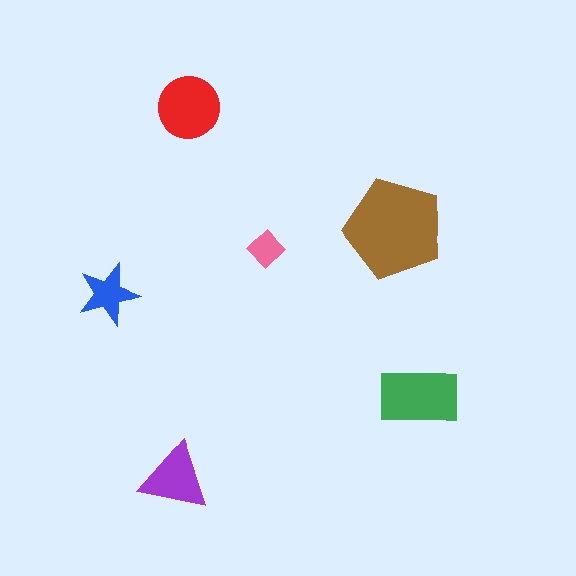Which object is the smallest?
The pink diamond.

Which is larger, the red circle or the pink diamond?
The red circle.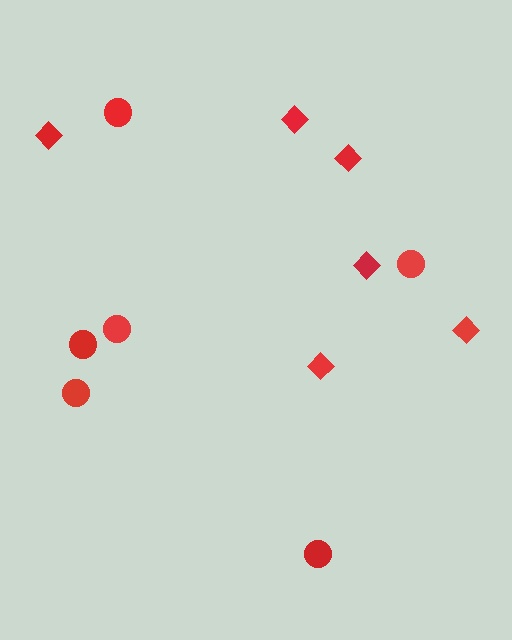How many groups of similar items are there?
There are 2 groups: one group of circles (6) and one group of diamonds (6).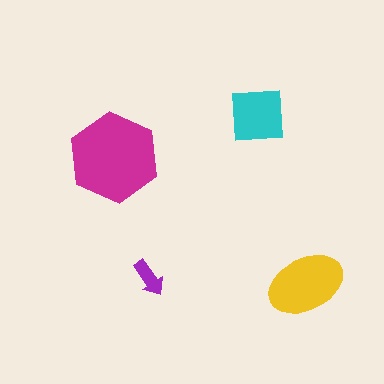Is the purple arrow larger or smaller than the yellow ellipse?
Smaller.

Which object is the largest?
The magenta hexagon.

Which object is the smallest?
The purple arrow.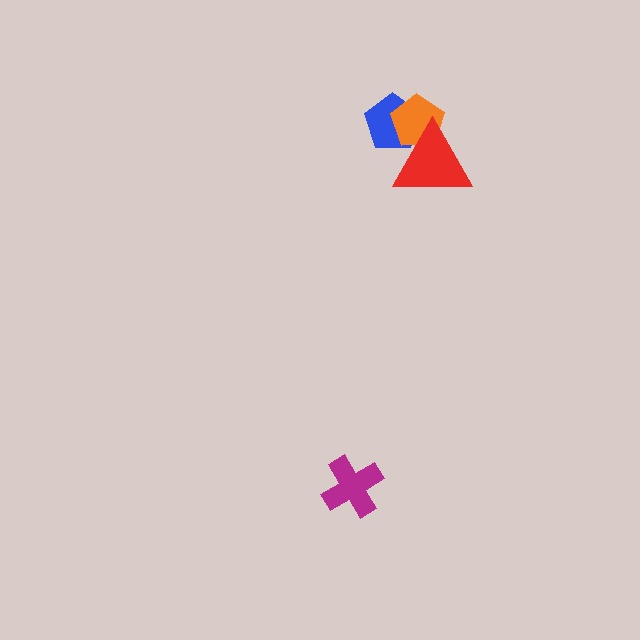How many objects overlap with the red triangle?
2 objects overlap with the red triangle.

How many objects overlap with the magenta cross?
0 objects overlap with the magenta cross.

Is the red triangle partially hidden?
No, no other shape covers it.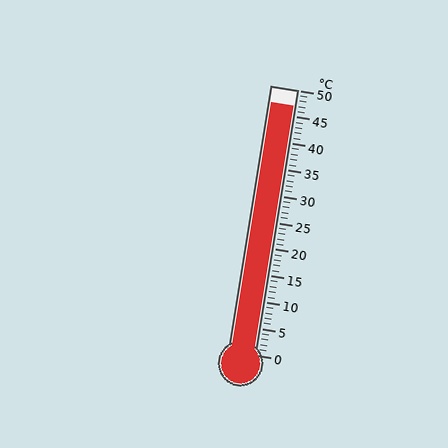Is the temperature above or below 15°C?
The temperature is above 15°C.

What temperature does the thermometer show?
The thermometer shows approximately 47°C.